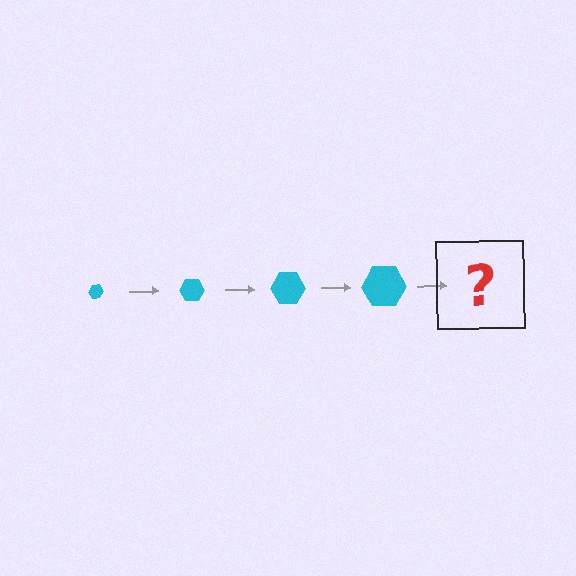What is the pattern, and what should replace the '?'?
The pattern is that the hexagon gets progressively larger each step. The '?' should be a cyan hexagon, larger than the previous one.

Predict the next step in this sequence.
The next step is a cyan hexagon, larger than the previous one.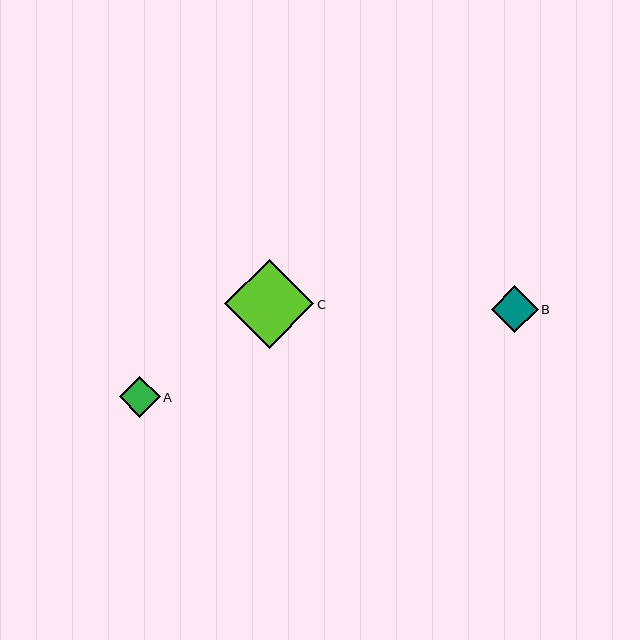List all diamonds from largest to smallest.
From largest to smallest: C, B, A.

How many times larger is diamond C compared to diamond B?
Diamond C is approximately 1.9 times the size of diamond B.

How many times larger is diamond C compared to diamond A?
Diamond C is approximately 2.2 times the size of diamond A.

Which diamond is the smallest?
Diamond A is the smallest with a size of approximately 41 pixels.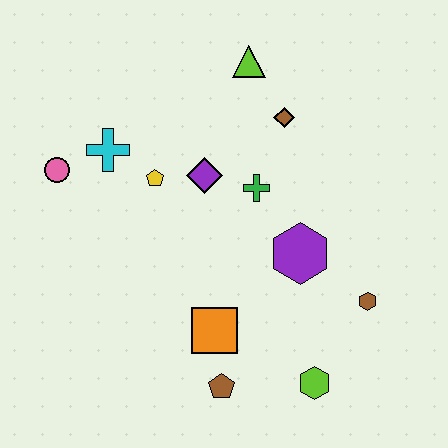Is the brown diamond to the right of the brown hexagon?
No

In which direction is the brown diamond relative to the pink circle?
The brown diamond is to the right of the pink circle.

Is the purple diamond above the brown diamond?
No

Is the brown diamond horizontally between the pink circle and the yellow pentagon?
No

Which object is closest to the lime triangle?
The brown diamond is closest to the lime triangle.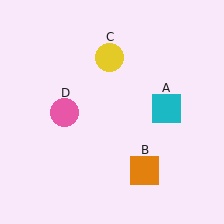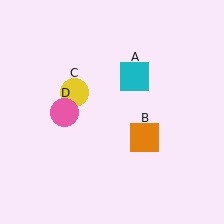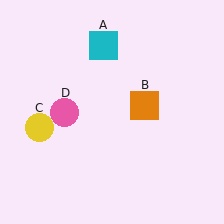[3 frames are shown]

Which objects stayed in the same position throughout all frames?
Pink circle (object D) remained stationary.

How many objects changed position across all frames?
3 objects changed position: cyan square (object A), orange square (object B), yellow circle (object C).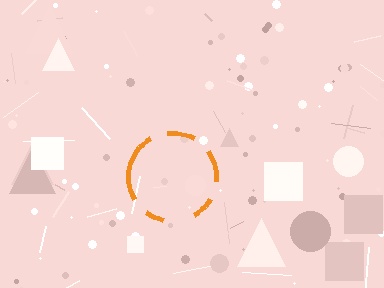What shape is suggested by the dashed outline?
The dashed outline suggests a circle.